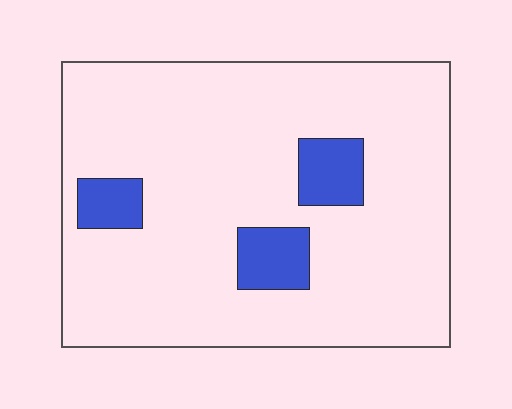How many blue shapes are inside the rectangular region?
3.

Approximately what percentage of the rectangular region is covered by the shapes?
Approximately 10%.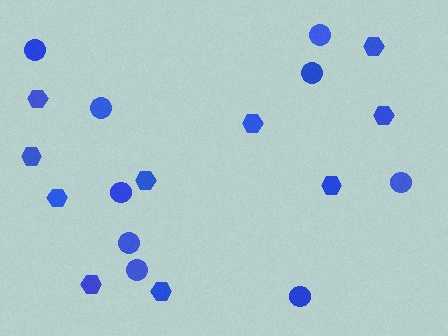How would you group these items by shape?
There are 2 groups: one group of hexagons (10) and one group of circles (9).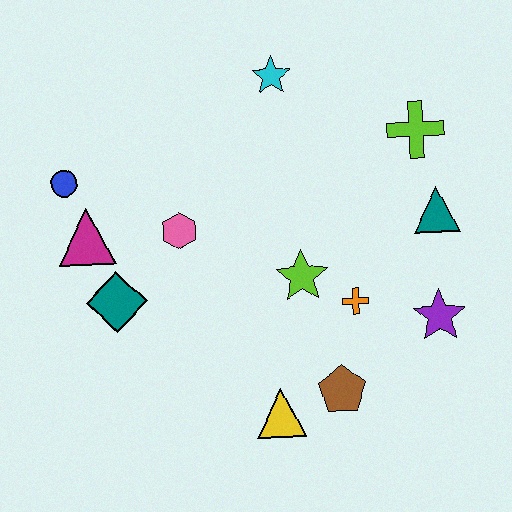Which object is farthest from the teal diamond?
The lime cross is farthest from the teal diamond.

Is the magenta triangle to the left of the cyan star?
Yes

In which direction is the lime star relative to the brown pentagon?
The lime star is above the brown pentagon.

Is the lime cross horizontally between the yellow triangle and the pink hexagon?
No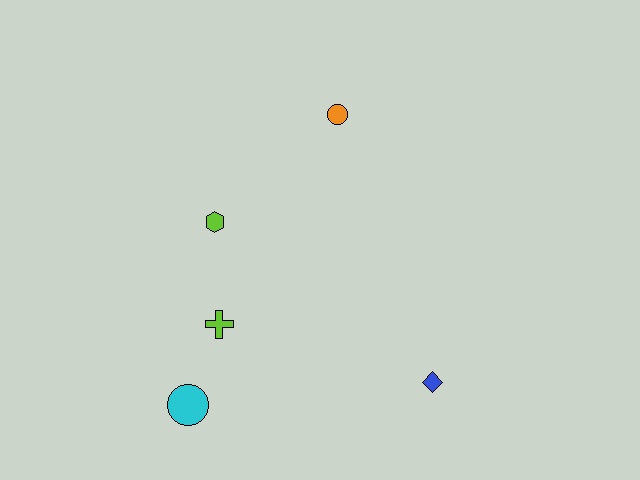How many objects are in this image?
There are 5 objects.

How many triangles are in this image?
There are no triangles.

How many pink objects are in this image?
There are no pink objects.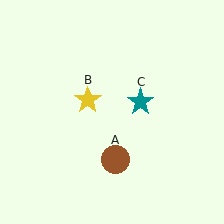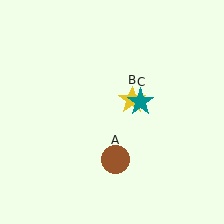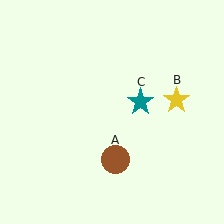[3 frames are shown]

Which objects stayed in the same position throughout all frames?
Brown circle (object A) and teal star (object C) remained stationary.